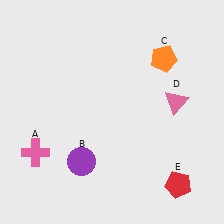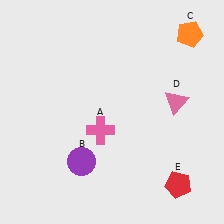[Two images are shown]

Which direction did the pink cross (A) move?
The pink cross (A) moved right.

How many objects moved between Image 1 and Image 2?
2 objects moved between the two images.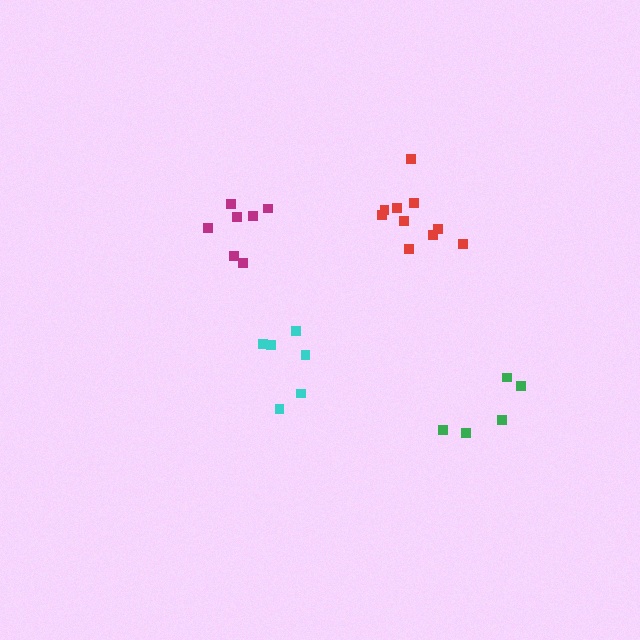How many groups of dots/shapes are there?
There are 4 groups.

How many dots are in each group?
Group 1: 10 dots, Group 2: 7 dots, Group 3: 6 dots, Group 4: 5 dots (28 total).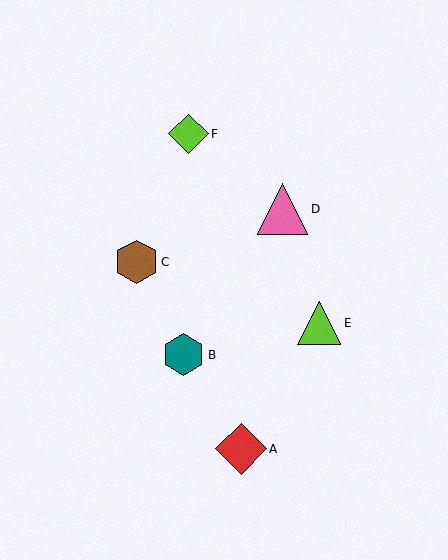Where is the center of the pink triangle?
The center of the pink triangle is at (282, 209).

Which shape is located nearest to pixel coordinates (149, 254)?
The brown hexagon (labeled C) at (136, 262) is nearest to that location.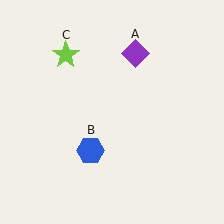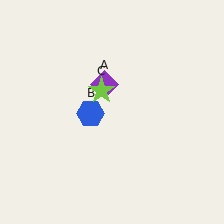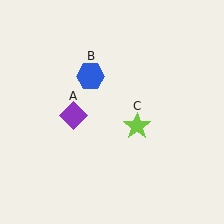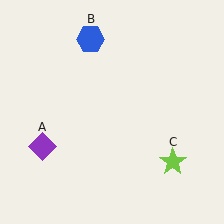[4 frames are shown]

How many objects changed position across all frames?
3 objects changed position: purple diamond (object A), blue hexagon (object B), lime star (object C).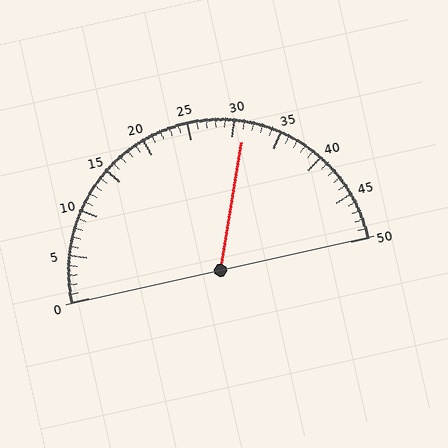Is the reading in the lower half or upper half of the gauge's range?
The reading is in the upper half of the range (0 to 50).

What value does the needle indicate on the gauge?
The needle indicates approximately 31.